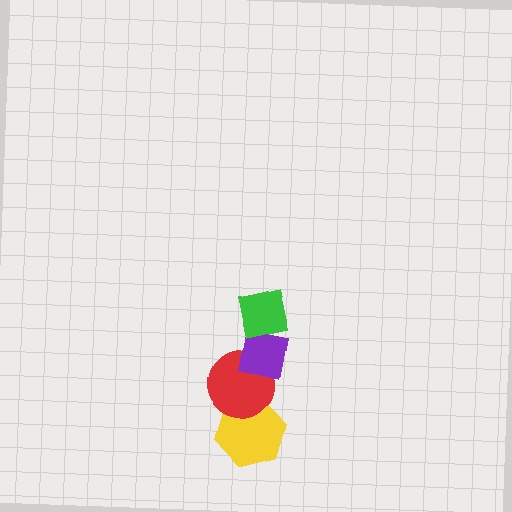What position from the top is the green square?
The green square is 1st from the top.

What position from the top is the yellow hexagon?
The yellow hexagon is 4th from the top.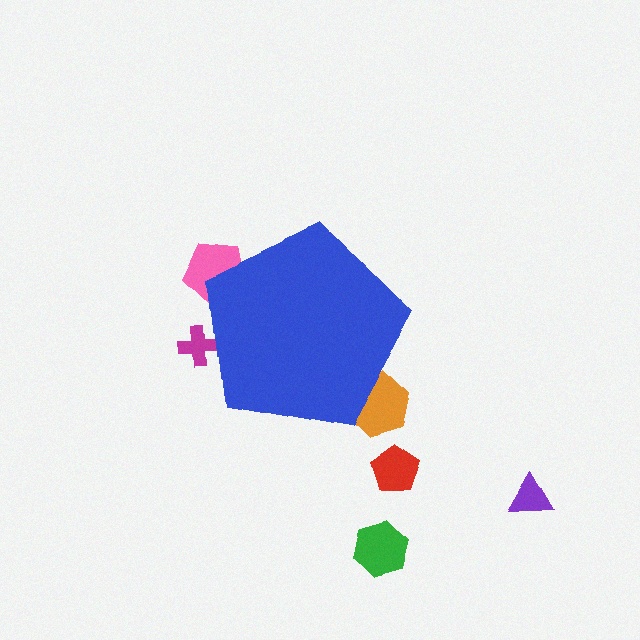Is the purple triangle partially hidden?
No, the purple triangle is fully visible.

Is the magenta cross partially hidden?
Yes, the magenta cross is partially hidden behind the blue pentagon.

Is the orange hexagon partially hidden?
Yes, the orange hexagon is partially hidden behind the blue pentagon.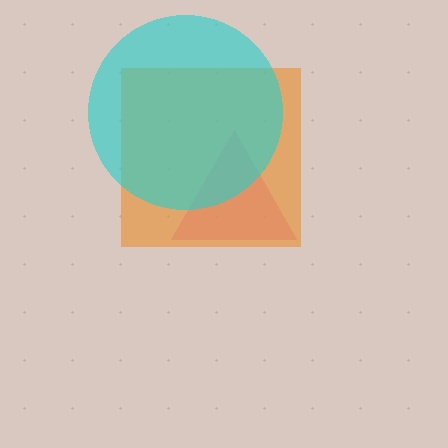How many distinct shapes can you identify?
There are 3 distinct shapes: a pink triangle, an orange square, a cyan circle.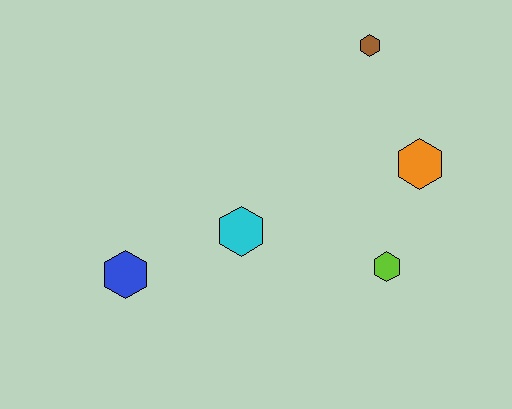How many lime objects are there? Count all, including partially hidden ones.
There is 1 lime object.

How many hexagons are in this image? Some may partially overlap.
There are 5 hexagons.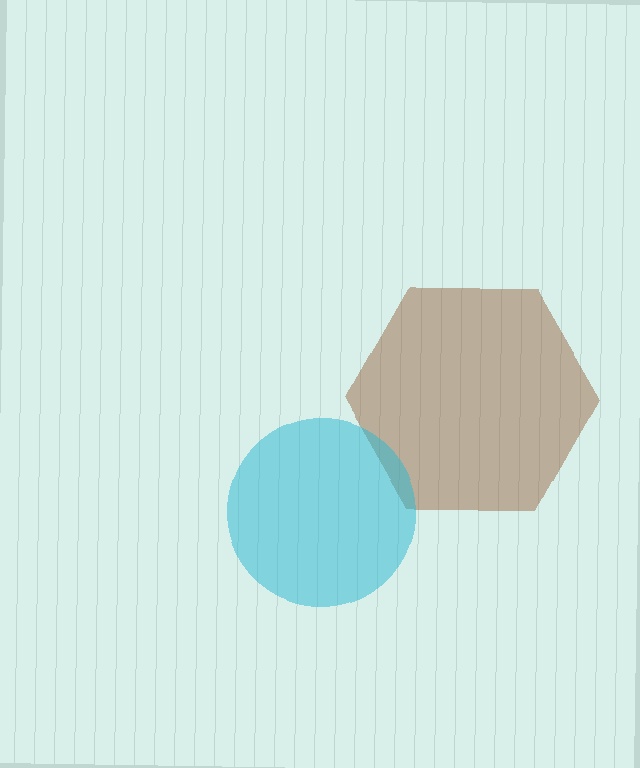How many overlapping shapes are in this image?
There are 2 overlapping shapes in the image.